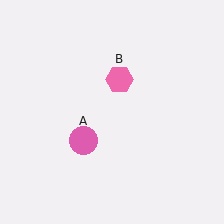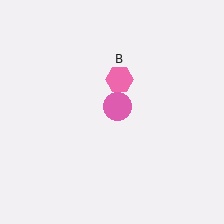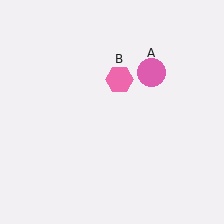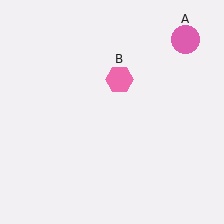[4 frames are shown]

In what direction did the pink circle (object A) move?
The pink circle (object A) moved up and to the right.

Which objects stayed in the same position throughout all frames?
Pink hexagon (object B) remained stationary.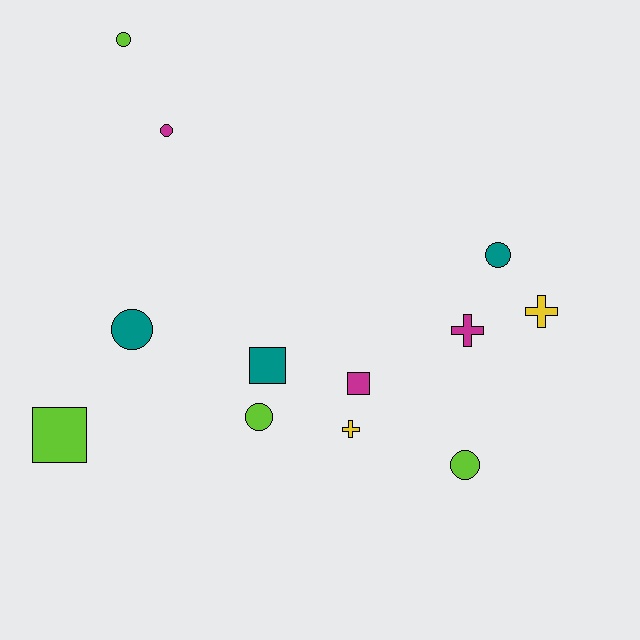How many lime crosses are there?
There are no lime crosses.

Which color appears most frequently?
Lime, with 4 objects.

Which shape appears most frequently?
Circle, with 6 objects.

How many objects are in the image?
There are 12 objects.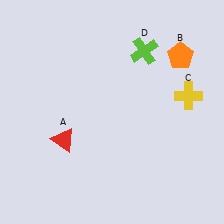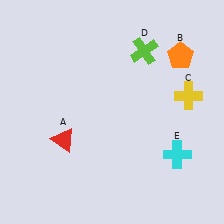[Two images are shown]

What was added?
A cyan cross (E) was added in Image 2.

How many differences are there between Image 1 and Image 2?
There is 1 difference between the two images.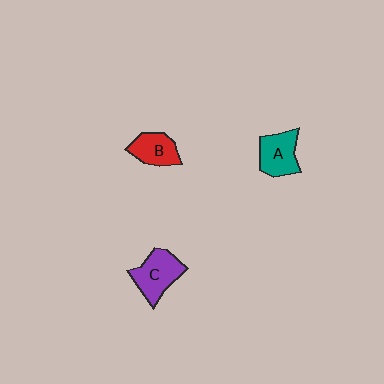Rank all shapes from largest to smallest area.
From largest to smallest: C (purple), A (teal), B (red).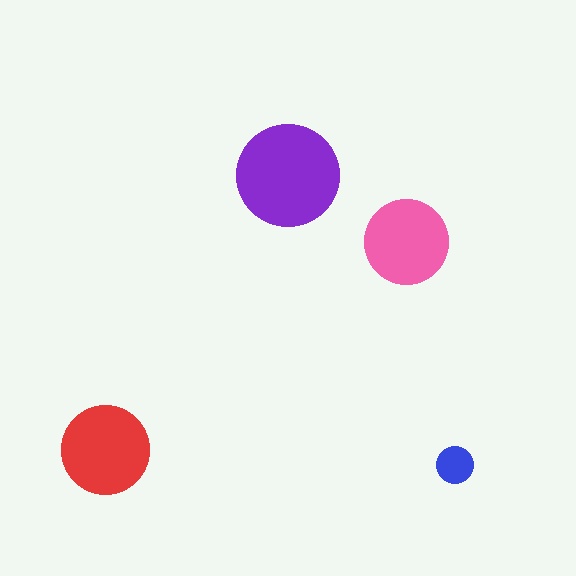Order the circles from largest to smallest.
the purple one, the red one, the pink one, the blue one.